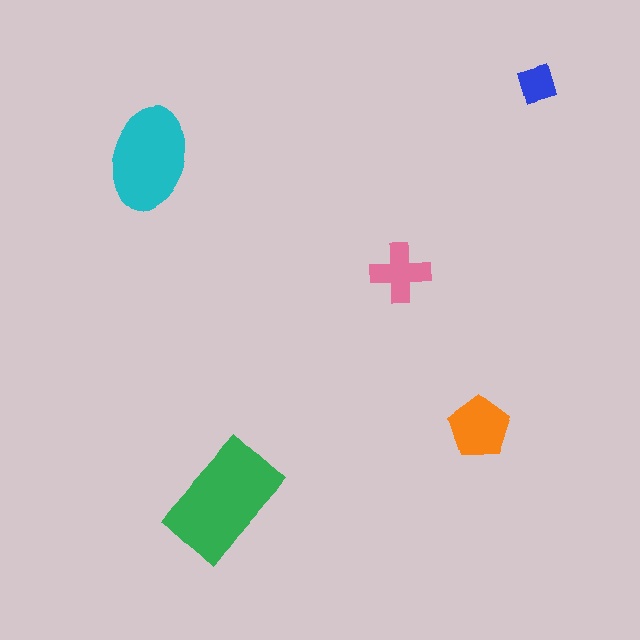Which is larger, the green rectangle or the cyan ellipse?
The green rectangle.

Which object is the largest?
The green rectangle.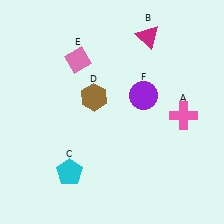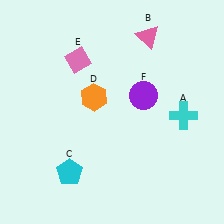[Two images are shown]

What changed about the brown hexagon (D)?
In Image 1, D is brown. In Image 2, it changed to orange.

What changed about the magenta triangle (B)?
In Image 1, B is magenta. In Image 2, it changed to pink.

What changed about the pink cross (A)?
In Image 1, A is pink. In Image 2, it changed to cyan.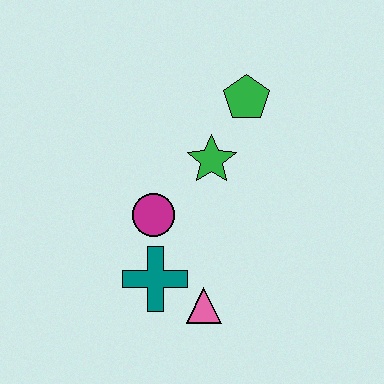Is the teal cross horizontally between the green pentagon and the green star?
No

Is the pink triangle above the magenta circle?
No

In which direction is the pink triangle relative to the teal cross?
The pink triangle is to the right of the teal cross.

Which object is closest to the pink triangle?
The teal cross is closest to the pink triangle.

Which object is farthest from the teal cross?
The green pentagon is farthest from the teal cross.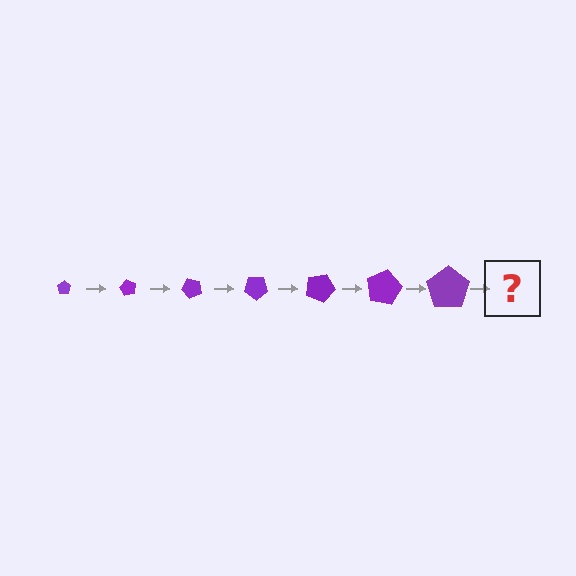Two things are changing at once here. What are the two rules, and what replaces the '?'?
The two rules are that the pentagon grows larger each step and it rotates 60 degrees each step. The '?' should be a pentagon, larger than the previous one and rotated 420 degrees from the start.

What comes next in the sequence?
The next element should be a pentagon, larger than the previous one and rotated 420 degrees from the start.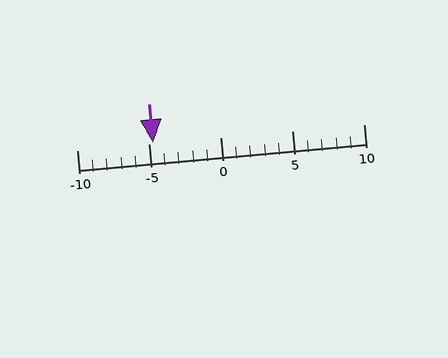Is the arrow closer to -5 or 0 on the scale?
The arrow is closer to -5.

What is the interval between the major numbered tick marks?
The major tick marks are spaced 5 units apart.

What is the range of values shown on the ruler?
The ruler shows values from -10 to 10.